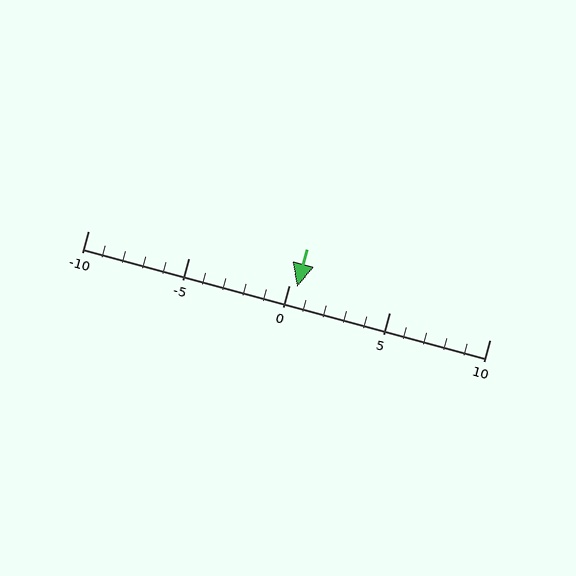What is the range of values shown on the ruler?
The ruler shows values from -10 to 10.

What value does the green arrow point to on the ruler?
The green arrow points to approximately 0.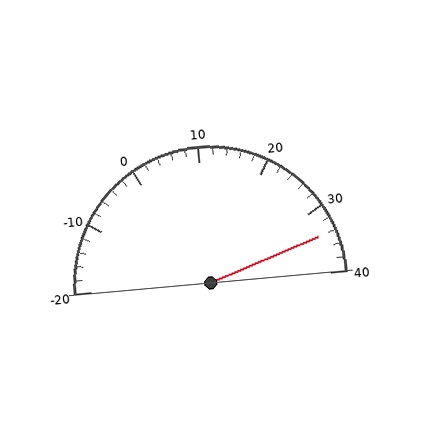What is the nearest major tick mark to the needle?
The nearest major tick mark is 30.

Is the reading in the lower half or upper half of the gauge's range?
The reading is in the upper half of the range (-20 to 40).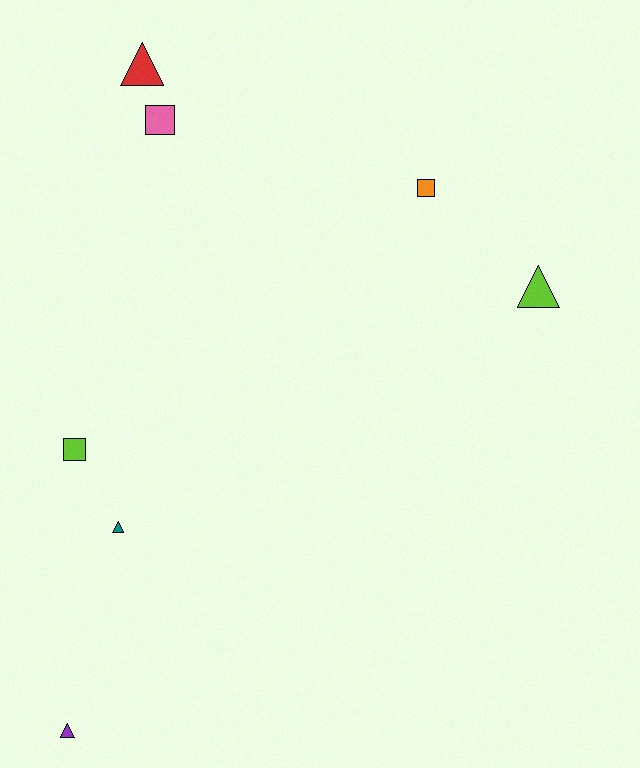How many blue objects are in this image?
There are no blue objects.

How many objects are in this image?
There are 7 objects.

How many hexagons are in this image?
There are no hexagons.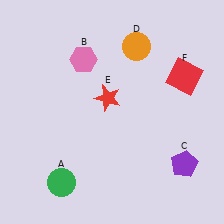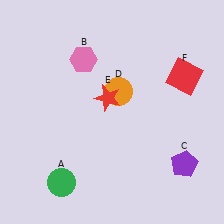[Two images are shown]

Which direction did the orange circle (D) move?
The orange circle (D) moved down.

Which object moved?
The orange circle (D) moved down.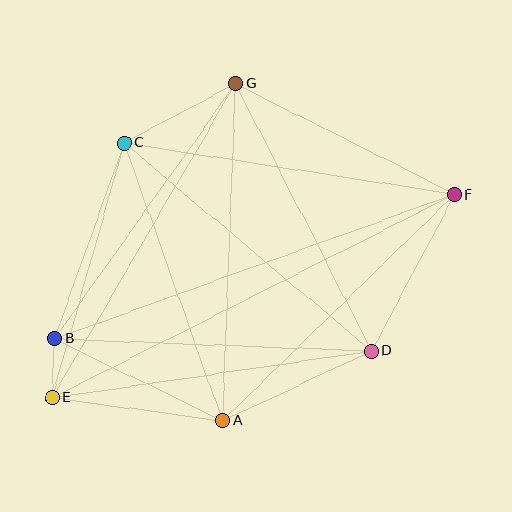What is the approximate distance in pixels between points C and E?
The distance between C and E is approximately 265 pixels.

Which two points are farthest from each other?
Points E and F are farthest from each other.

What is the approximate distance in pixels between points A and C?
The distance between A and C is approximately 295 pixels.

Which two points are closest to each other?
Points B and E are closest to each other.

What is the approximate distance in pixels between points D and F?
The distance between D and F is approximately 177 pixels.